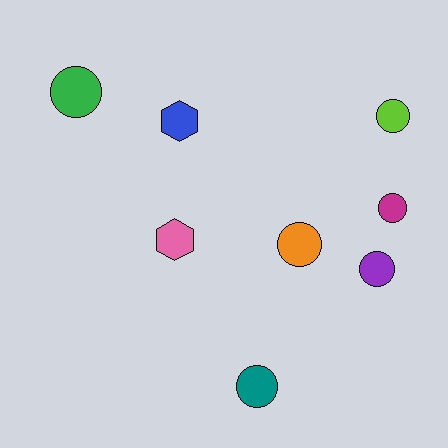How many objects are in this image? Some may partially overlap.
There are 8 objects.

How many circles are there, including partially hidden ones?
There are 6 circles.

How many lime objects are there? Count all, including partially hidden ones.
There is 1 lime object.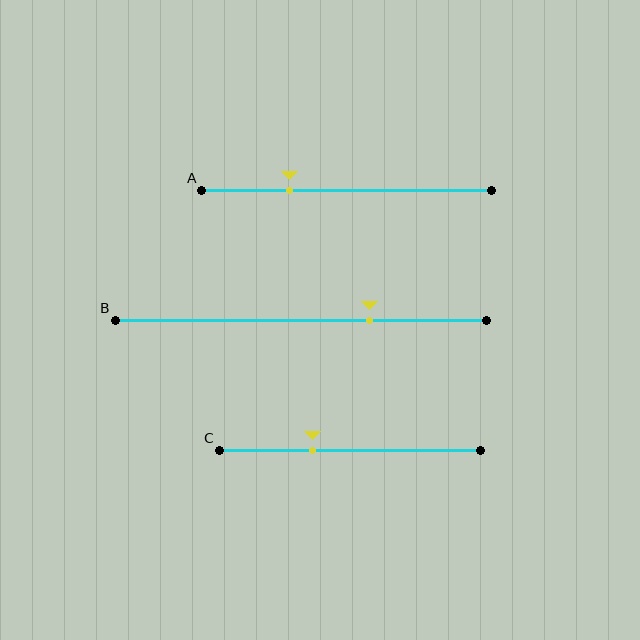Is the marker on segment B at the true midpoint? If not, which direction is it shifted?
No, the marker on segment B is shifted to the right by about 19% of the segment length.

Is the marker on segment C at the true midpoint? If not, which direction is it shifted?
No, the marker on segment C is shifted to the left by about 14% of the segment length.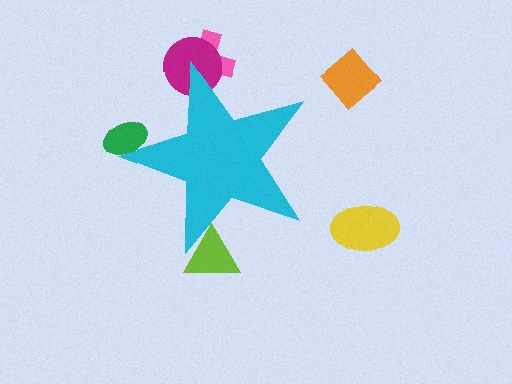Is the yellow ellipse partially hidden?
No, the yellow ellipse is fully visible.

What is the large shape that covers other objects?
A cyan star.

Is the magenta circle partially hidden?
Yes, the magenta circle is partially hidden behind the cyan star.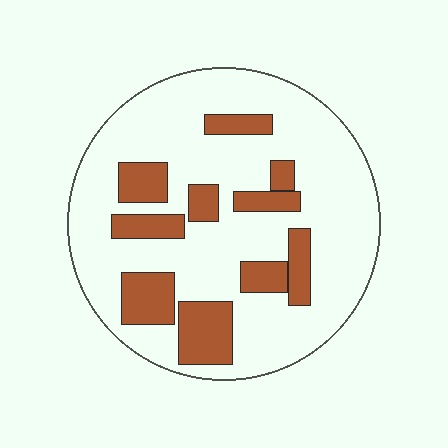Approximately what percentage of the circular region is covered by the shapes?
Approximately 25%.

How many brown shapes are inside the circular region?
10.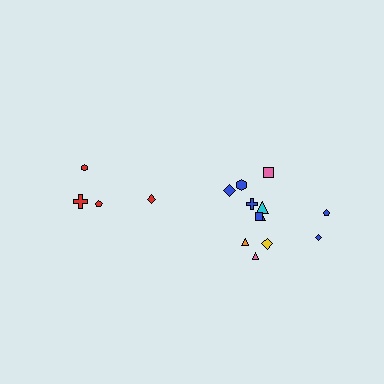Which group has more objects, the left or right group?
The right group.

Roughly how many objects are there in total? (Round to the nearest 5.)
Roughly 15 objects in total.